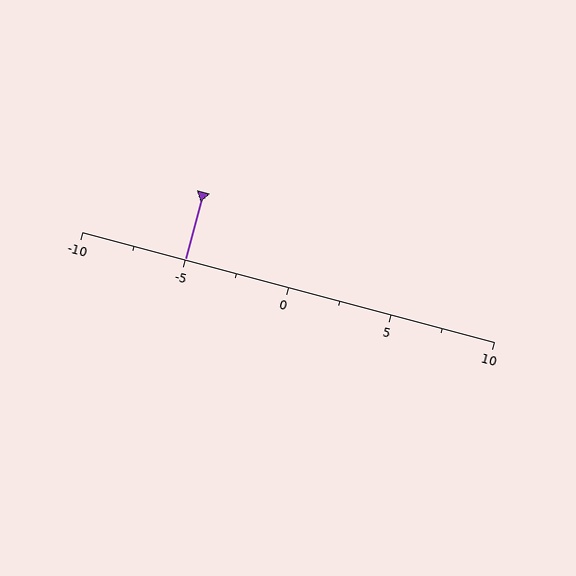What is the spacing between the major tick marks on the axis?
The major ticks are spaced 5 apart.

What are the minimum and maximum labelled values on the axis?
The axis runs from -10 to 10.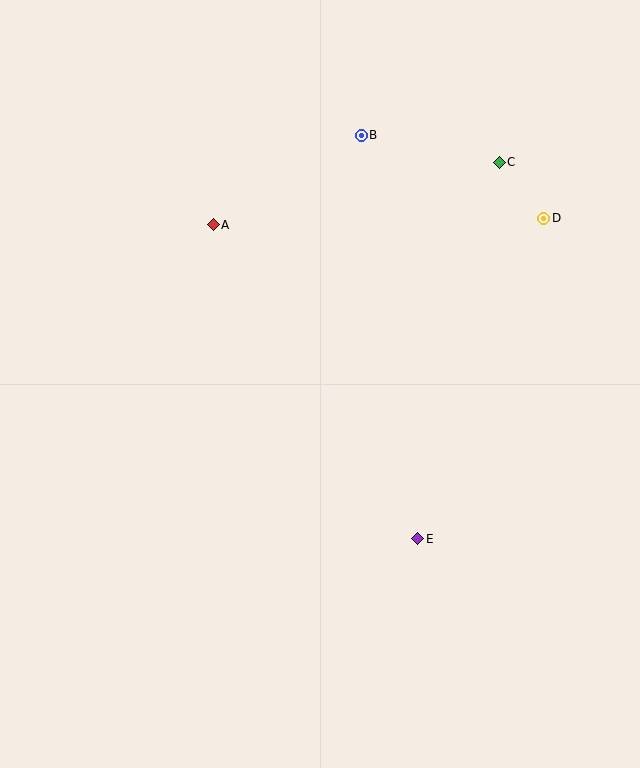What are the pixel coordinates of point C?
Point C is at (499, 162).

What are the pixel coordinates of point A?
Point A is at (213, 225).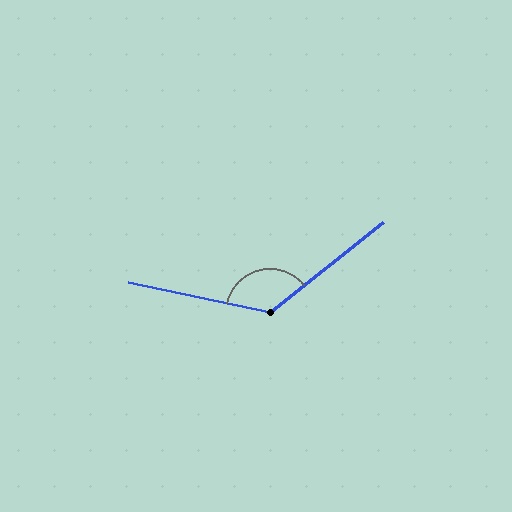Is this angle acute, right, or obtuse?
It is obtuse.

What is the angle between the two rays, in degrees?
Approximately 129 degrees.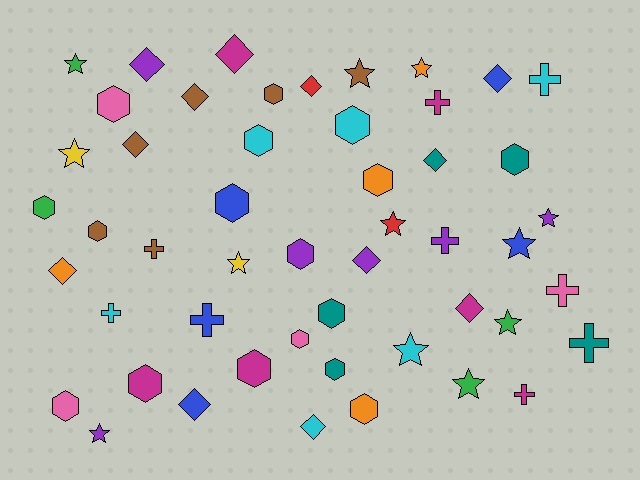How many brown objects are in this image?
There are 6 brown objects.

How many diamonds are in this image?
There are 12 diamonds.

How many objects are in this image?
There are 50 objects.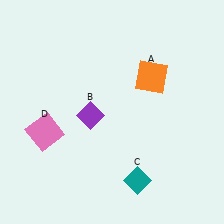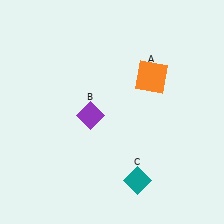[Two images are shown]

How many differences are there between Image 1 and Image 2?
There is 1 difference between the two images.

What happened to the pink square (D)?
The pink square (D) was removed in Image 2. It was in the bottom-left area of Image 1.